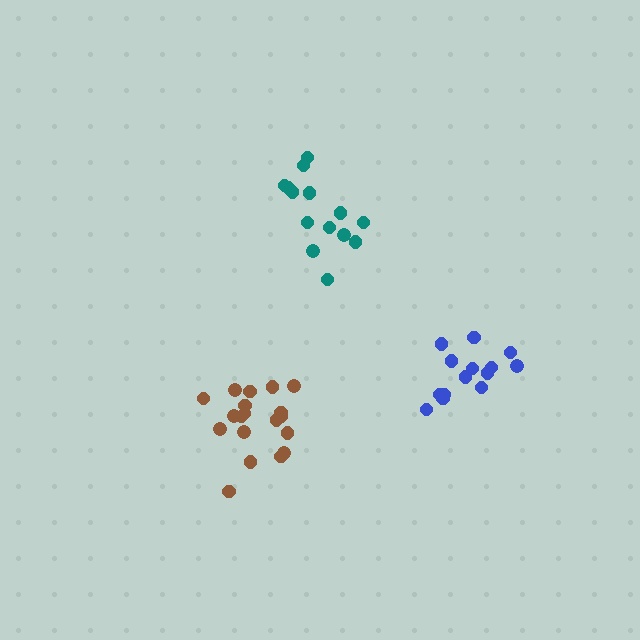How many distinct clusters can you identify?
There are 3 distinct clusters.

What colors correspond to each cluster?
The clusters are colored: teal, brown, blue.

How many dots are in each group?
Group 1: 14 dots, Group 2: 19 dots, Group 3: 15 dots (48 total).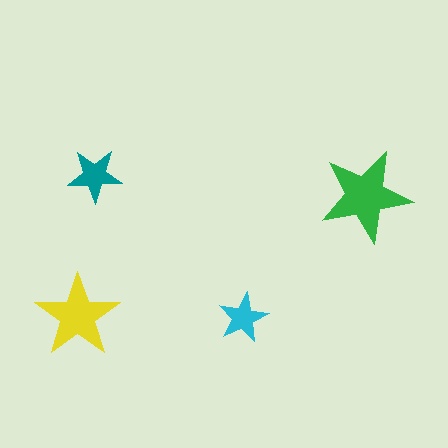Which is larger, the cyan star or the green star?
The green one.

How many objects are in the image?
There are 4 objects in the image.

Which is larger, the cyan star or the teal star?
The teal one.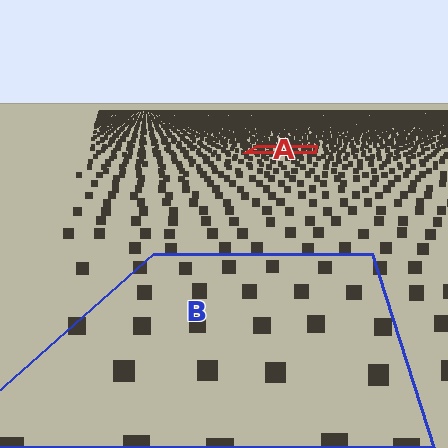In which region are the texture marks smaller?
The texture marks are smaller in region A, because it is farther away.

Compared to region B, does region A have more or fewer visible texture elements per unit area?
Region A has more texture elements per unit area — they are packed more densely because it is farther away.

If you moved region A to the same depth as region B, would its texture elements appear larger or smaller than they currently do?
They would appear larger. At a closer depth, the same texture elements are projected at a bigger on-screen size.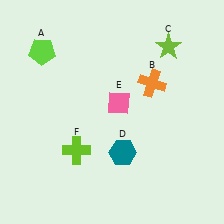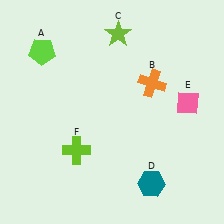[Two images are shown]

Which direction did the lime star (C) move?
The lime star (C) moved left.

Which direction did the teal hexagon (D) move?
The teal hexagon (D) moved down.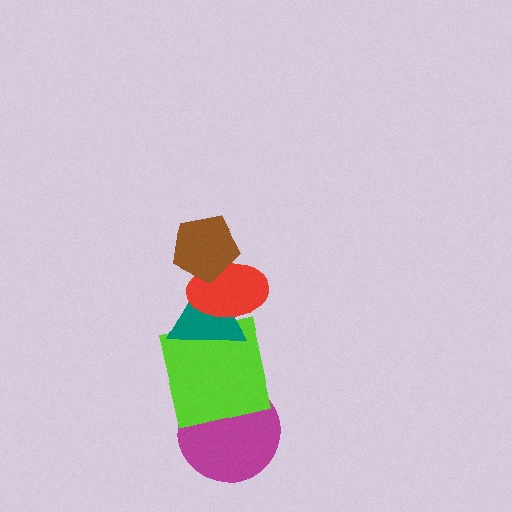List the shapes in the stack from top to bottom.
From top to bottom: the brown pentagon, the red ellipse, the teal triangle, the lime square, the magenta circle.